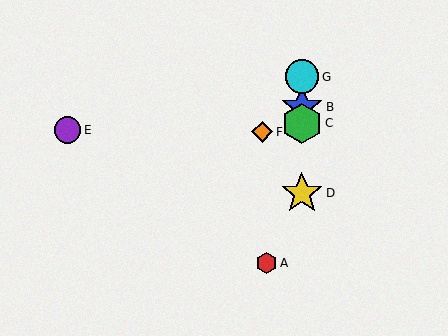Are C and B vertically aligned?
Yes, both are at x≈302.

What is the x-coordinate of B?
Object B is at x≈302.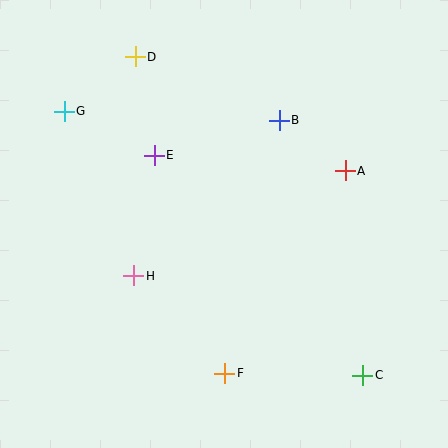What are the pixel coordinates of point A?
Point A is at (345, 171).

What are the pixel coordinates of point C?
Point C is at (363, 375).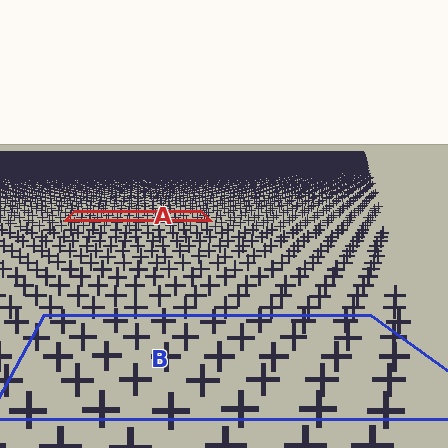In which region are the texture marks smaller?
The texture marks are smaller in region A, because it is farther away.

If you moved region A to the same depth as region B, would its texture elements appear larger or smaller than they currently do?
They would appear larger. At a closer depth, the same texture elements are projected at a bigger on-screen size.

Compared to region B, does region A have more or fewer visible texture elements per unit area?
Region A has more texture elements per unit area — they are packed more densely because it is farther away.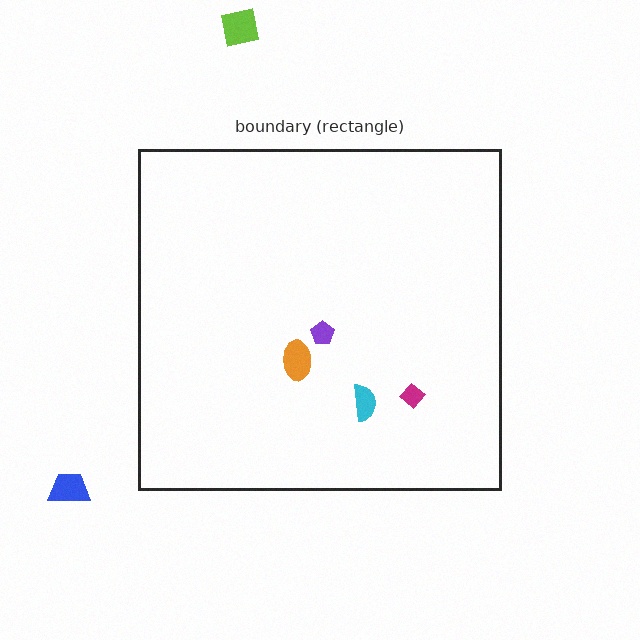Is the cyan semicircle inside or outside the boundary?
Inside.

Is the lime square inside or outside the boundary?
Outside.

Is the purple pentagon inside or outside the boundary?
Inside.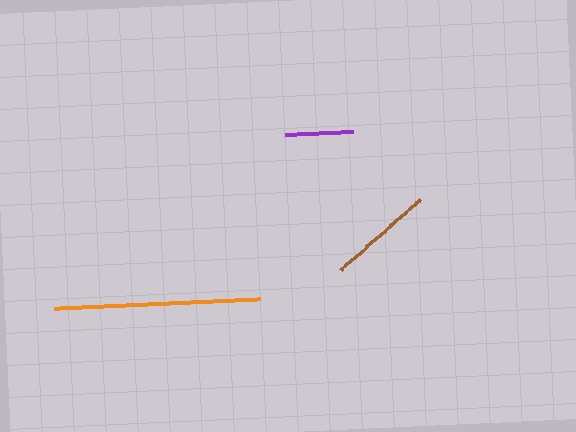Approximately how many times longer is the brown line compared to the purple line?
The brown line is approximately 1.6 times the length of the purple line.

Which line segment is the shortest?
The purple line is the shortest at approximately 68 pixels.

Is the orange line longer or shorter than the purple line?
The orange line is longer than the purple line.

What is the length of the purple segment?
The purple segment is approximately 68 pixels long.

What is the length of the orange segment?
The orange segment is approximately 206 pixels long.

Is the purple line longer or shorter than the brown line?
The brown line is longer than the purple line.